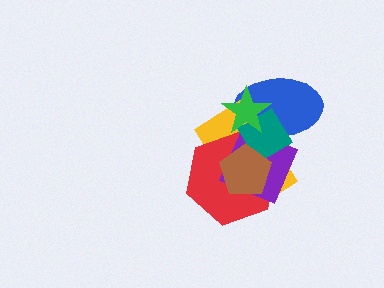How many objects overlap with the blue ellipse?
4 objects overlap with the blue ellipse.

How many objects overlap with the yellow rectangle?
6 objects overlap with the yellow rectangle.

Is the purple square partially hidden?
Yes, it is partially covered by another shape.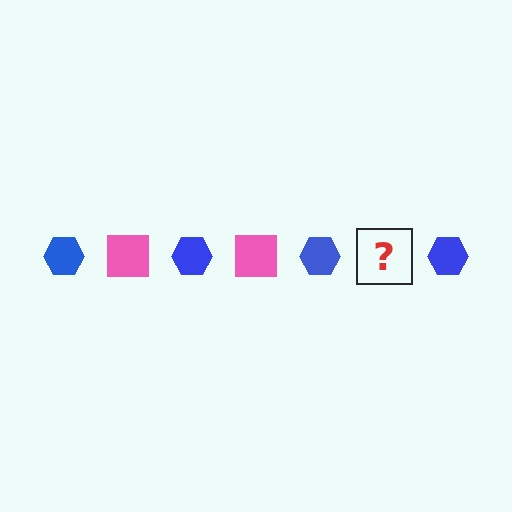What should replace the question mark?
The question mark should be replaced with a pink square.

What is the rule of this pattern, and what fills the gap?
The rule is that the pattern alternates between blue hexagon and pink square. The gap should be filled with a pink square.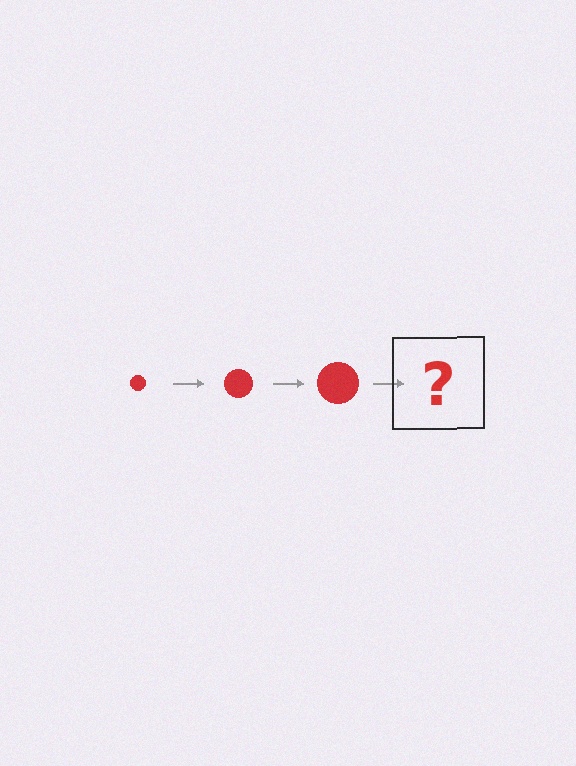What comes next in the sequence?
The next element should be a red circle, larger than the previous one.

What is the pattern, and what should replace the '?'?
The pattern is that the circle gets progressively larger each step. The '?' should be a red circle, larger than the previous one.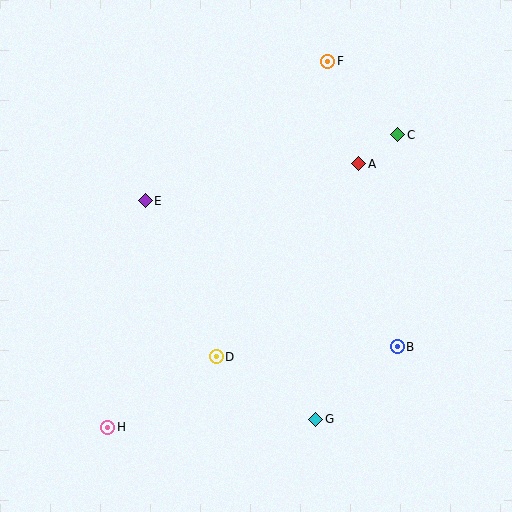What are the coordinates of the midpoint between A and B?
The midpoint between A and B is at (378, 255).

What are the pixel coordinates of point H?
Point H is at (108, 427).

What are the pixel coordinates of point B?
Point B is at (397, 347).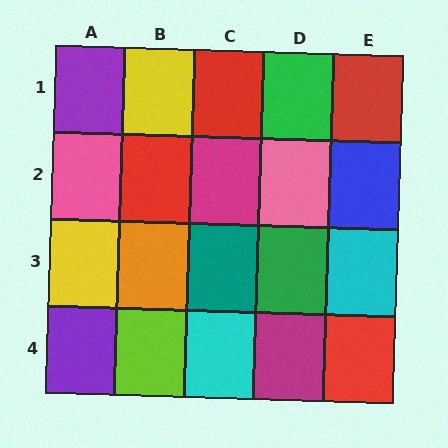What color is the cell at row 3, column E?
Cyan.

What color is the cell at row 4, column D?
Magenta.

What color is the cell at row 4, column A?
Purple.